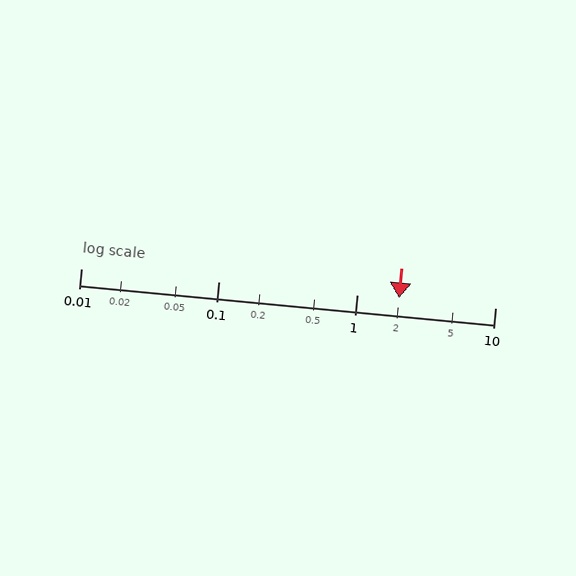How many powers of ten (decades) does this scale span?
The scale spans 3 decades, from 0.01 to 10.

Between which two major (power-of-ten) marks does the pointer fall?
The pointer is between 1 and 10.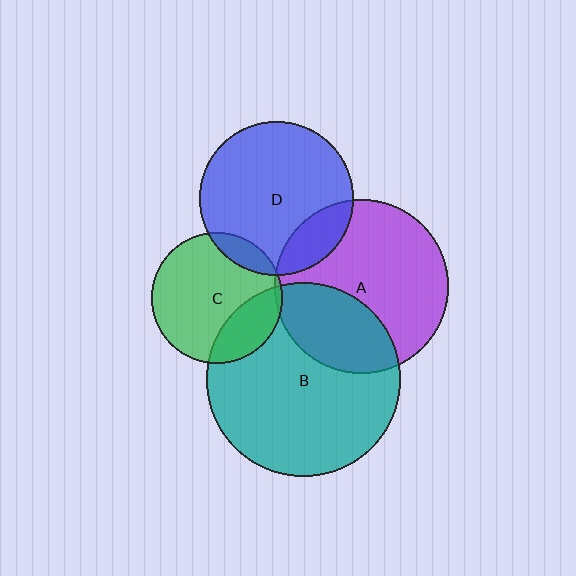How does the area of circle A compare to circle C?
Approximately 1.8 times.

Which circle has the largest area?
Circle B (teal).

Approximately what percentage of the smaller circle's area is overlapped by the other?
Approximately 15%.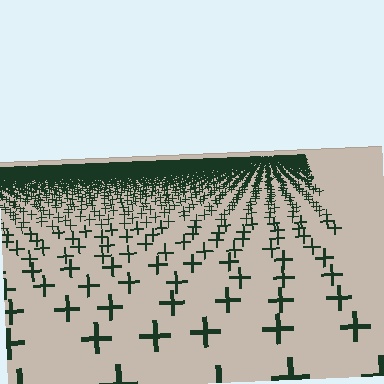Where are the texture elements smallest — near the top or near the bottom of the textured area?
Near the top.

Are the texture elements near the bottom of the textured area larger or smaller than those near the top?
Larger. Near the bottom, elements are closer to the viewer and appear at a bigger on-screen size.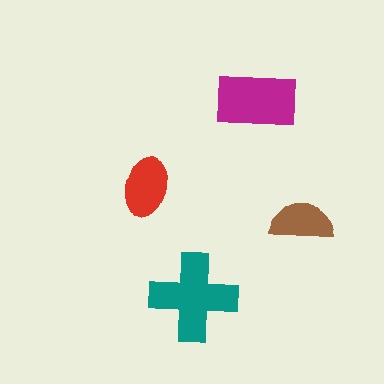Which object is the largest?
The teal cross.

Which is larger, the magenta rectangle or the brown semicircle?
The magenta rectangle.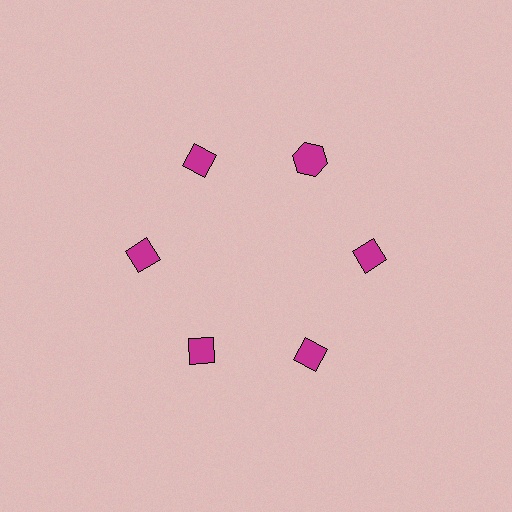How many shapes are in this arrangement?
There are 6 shapes arranged in a ring pattern.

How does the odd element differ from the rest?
It has a different shape: hexagon instead of diamond.